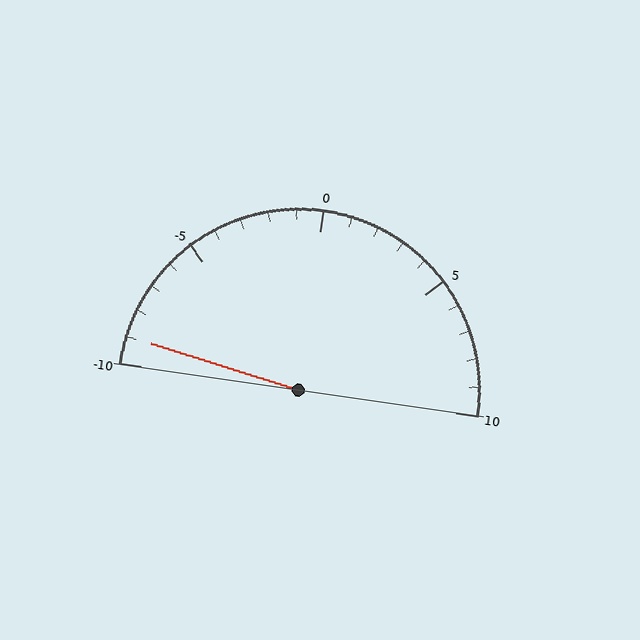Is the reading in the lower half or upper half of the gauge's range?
The reading is in the lower half of the range (-10 to 10).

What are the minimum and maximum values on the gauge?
The gauge ranges from -10 to 10.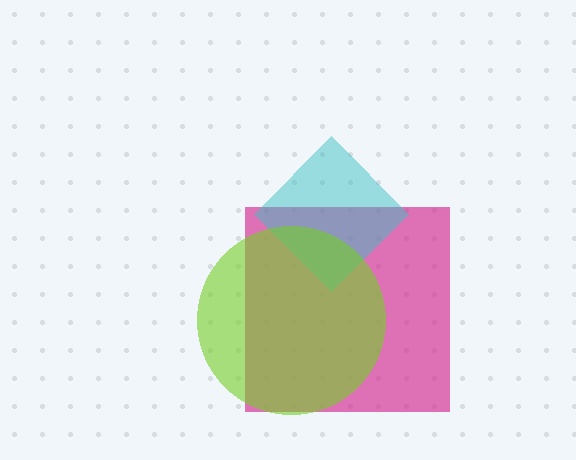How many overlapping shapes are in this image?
There are 3 overlapping shapes in the image.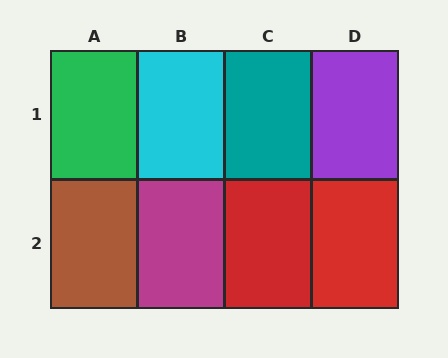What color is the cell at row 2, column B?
Magenta.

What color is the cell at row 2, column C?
Red.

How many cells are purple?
1 cell is purple.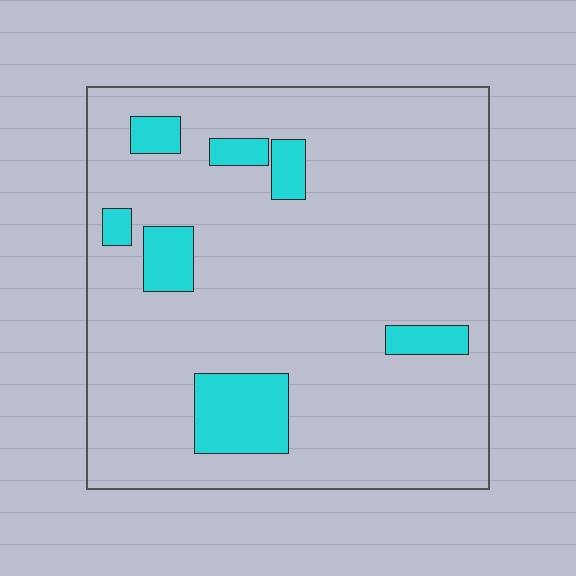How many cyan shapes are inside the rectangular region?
7.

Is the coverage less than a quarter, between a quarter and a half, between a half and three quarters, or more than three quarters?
Less than a quarter.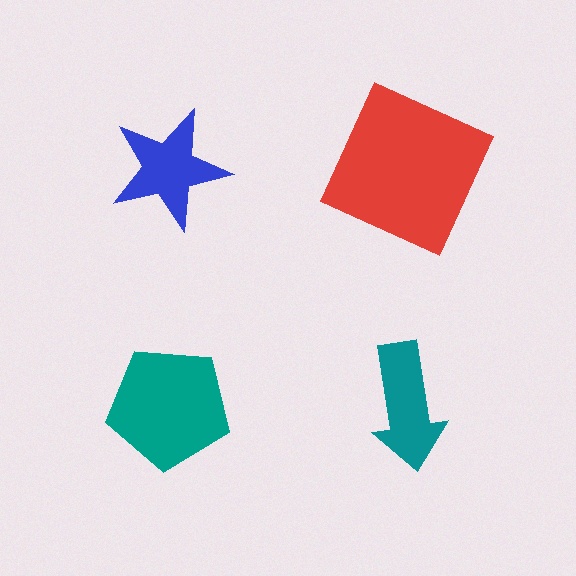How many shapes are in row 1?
2 shapes.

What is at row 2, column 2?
A teal arrow.